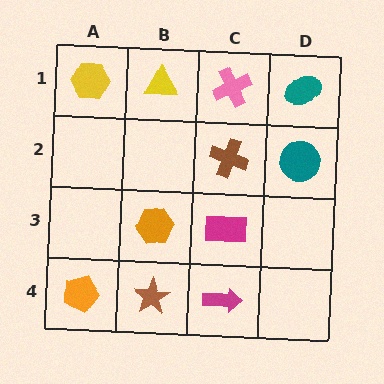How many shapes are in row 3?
2 shapes.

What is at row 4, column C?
A magenta arrow.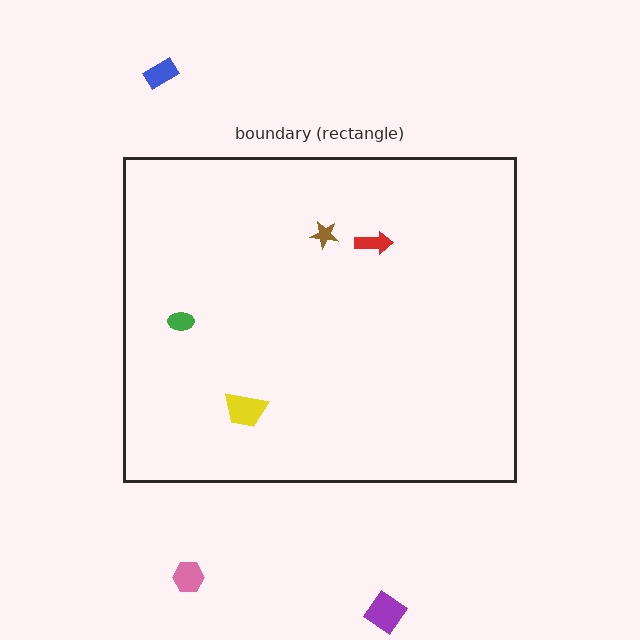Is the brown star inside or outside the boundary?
Inside.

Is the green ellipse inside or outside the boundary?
Inside.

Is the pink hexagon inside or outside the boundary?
Outside.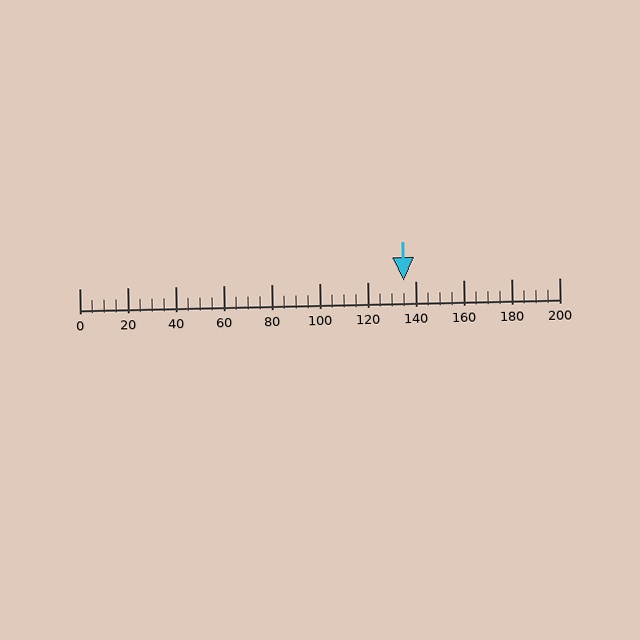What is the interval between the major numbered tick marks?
The major tick marks are spaced 20 units apart.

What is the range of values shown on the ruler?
The ruler shows values from 0 to 200.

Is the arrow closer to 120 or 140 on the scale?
The arrow is closer to 140.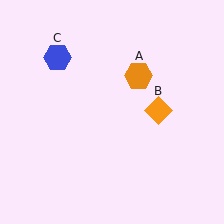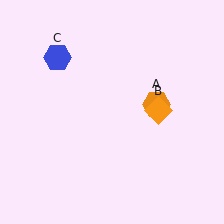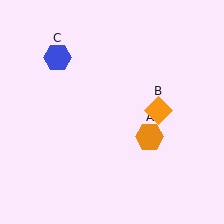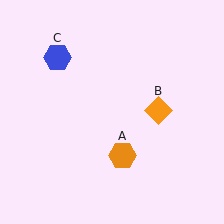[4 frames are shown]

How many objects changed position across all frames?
1 object changed position: orange hexagon (object A).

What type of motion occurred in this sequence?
The orange hexagon (object A) rotated clockwise around the center of the scene.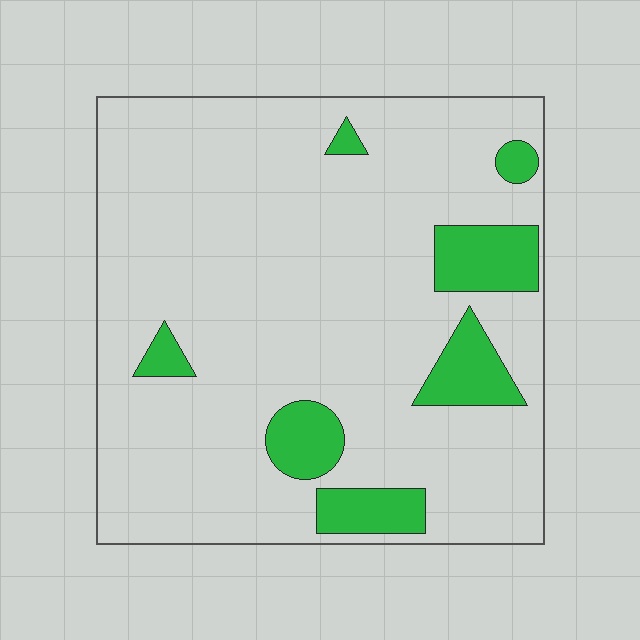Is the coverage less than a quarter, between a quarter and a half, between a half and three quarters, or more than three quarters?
Less than a quarter.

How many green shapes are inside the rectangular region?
7.